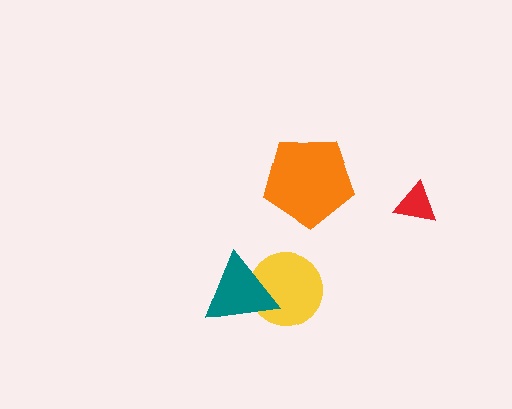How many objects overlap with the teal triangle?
1 object overlaps with the teal triangle.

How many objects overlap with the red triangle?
0 objects overlap with the red triangle.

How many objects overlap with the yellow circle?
1 object overlaps with the yellow circle.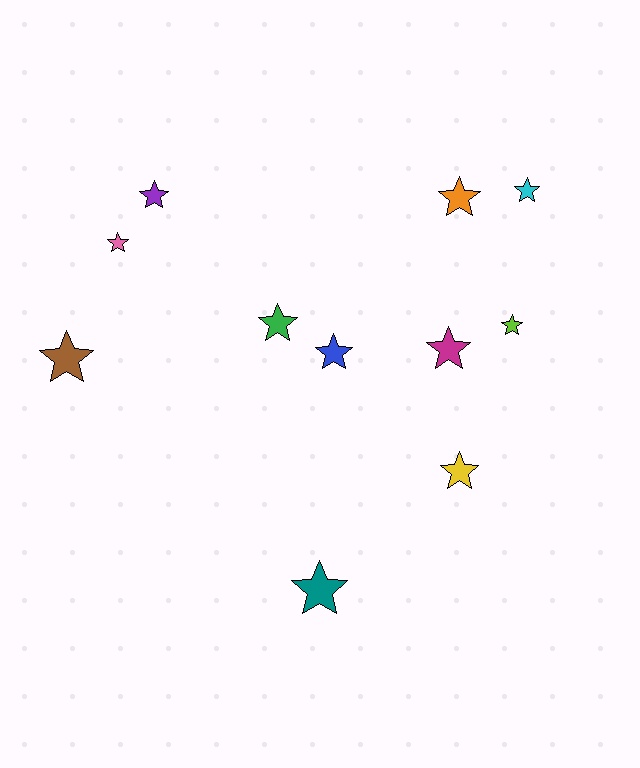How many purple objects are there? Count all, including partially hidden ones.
There is 1 purple object.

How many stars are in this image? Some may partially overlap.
There are 11 stars.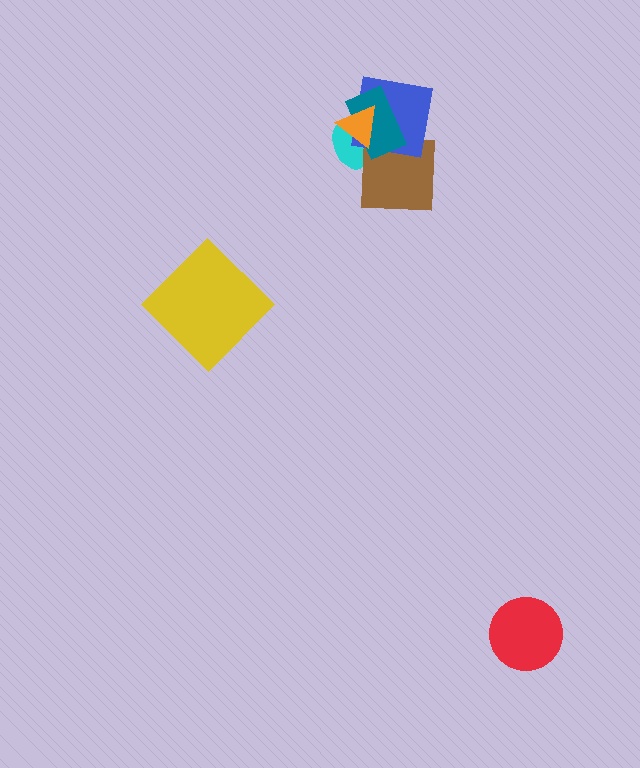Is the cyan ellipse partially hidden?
Yes, it is partially covered by another shape.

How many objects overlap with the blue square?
4 objects overlap with the blue square.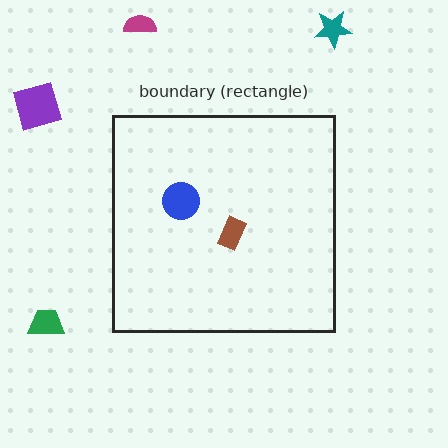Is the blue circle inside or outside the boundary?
Inside.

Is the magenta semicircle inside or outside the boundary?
Outside.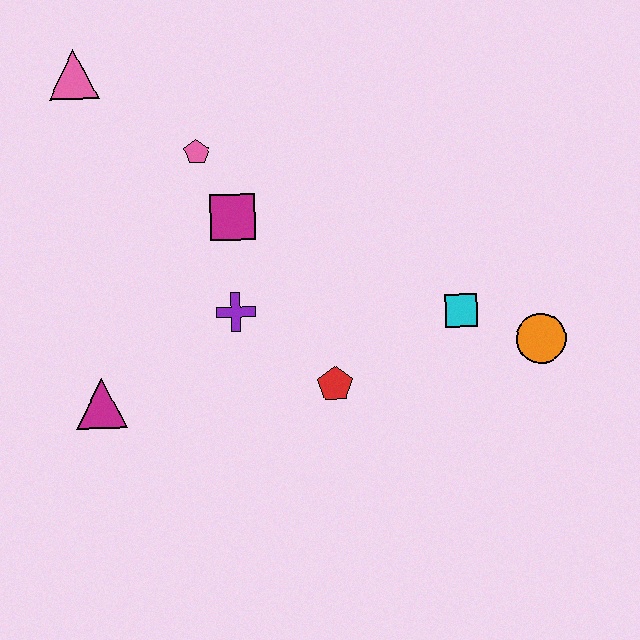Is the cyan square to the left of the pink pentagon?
No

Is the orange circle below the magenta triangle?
No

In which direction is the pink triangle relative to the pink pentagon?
The pink triangle is to the left of the pink pentagon.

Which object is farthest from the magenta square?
The orange circle is farthest from the magenta square.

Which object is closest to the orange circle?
The cyan square is closest to the orange circle.